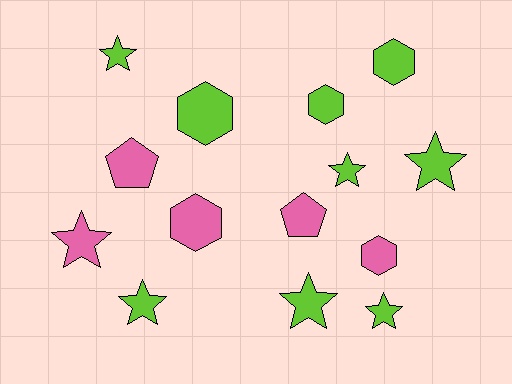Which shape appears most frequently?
Star, with 7 objects.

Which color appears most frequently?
Lime, with 9 objects.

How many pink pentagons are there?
There are 2 pink pentagons.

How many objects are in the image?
There are 14 objects.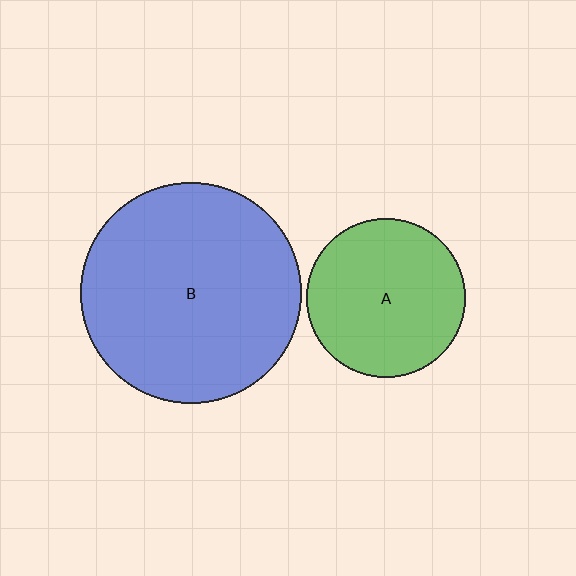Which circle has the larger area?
Circle B (blue).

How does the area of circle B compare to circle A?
Approximately 2.0 times.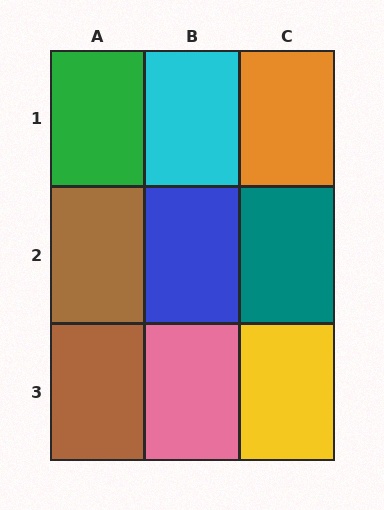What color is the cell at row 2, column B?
Blue.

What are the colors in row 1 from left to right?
Green, cyan, orange.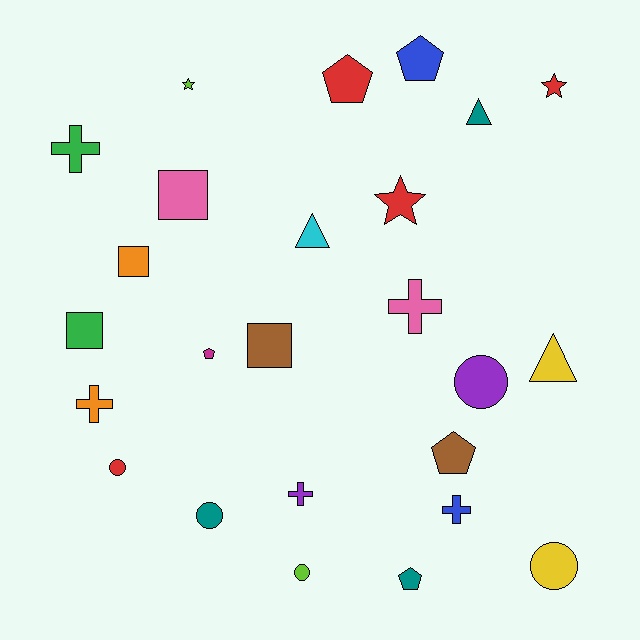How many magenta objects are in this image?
There is 1 magenta object.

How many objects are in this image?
There are 25 objects.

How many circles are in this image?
There are 5 circles.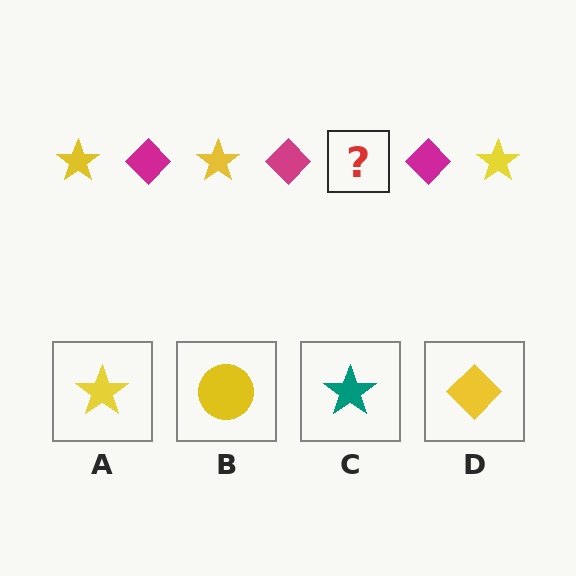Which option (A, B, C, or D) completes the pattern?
A.